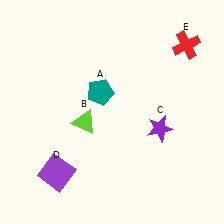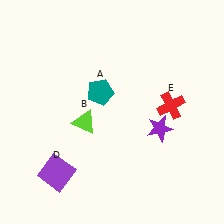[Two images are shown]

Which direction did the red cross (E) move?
The red cross (E) moved down.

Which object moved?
The red cross (E) moved down.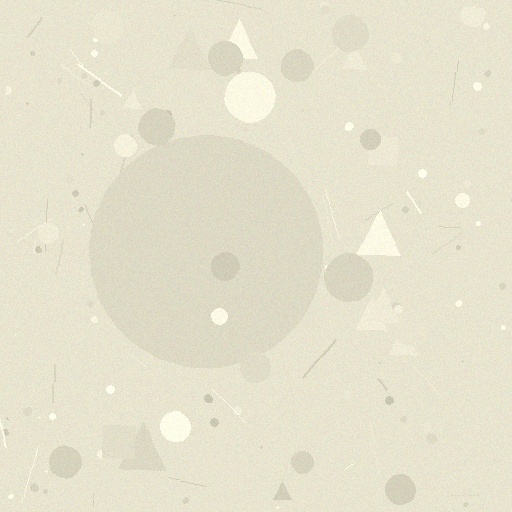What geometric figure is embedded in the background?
A circle is embedded in the background.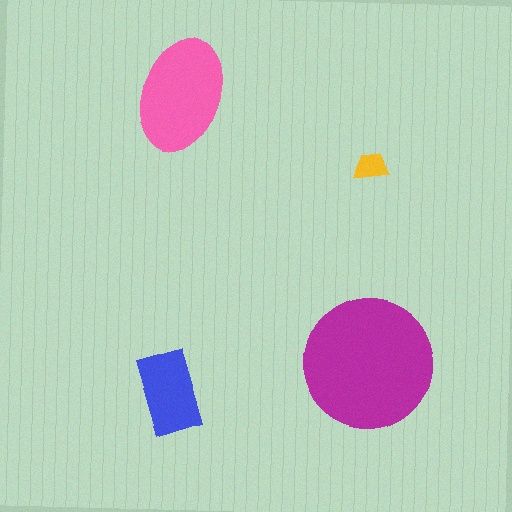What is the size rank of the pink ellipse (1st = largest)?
2nd.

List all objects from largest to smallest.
The magenta circle, the pink ellipse, the blue rectangle, the yellow trapezoid.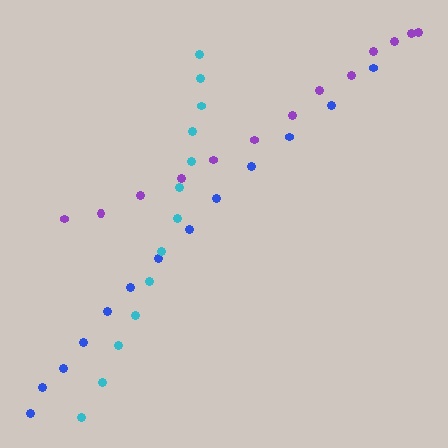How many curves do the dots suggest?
There are 3 distinct paths.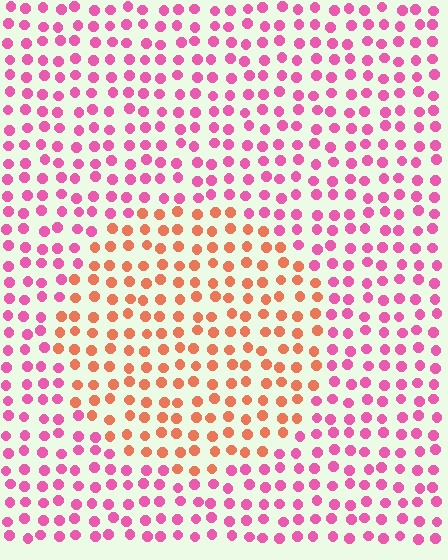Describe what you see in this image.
The image is filled with small pink elements in a uniform arrangement. A circle-shaped region is visible where the elements are tinted to a slightly different hue, forming a subtle color boundary.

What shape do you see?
I see a circle.